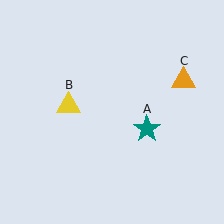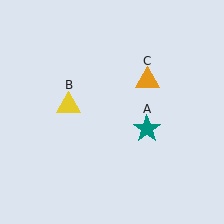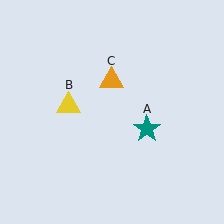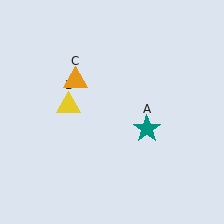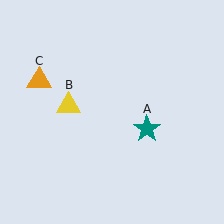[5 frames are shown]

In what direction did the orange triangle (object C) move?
The orange triangle (object C) moved left.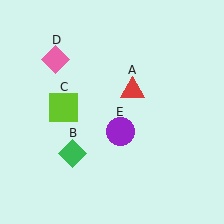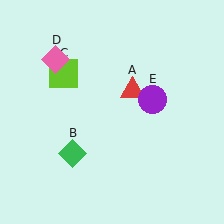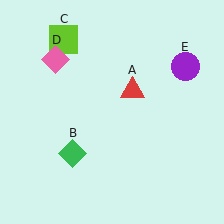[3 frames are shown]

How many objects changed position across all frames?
2 objects changed position: lime square (object C), purple circle (object E).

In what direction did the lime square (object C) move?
The lime square (object C) moved up.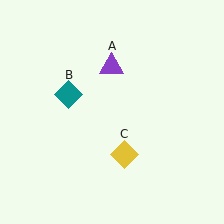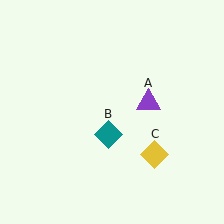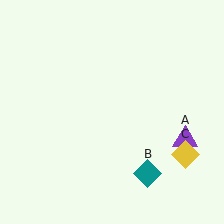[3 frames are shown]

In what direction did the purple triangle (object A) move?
The purple triangle (object A) moved down and to the right.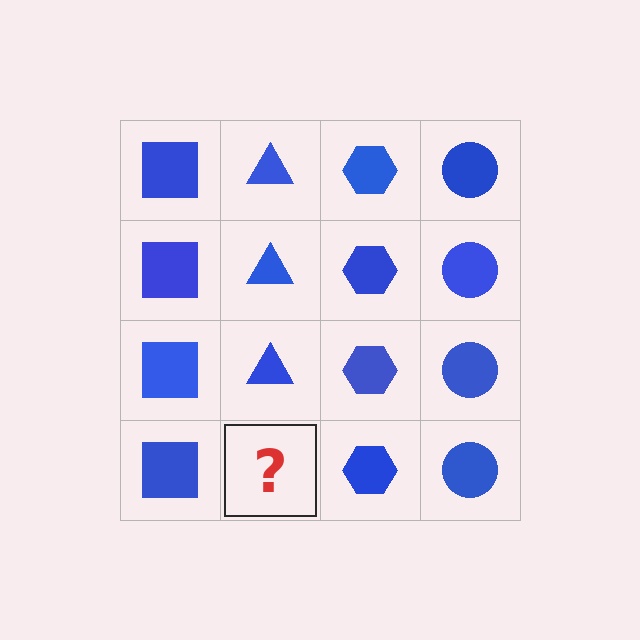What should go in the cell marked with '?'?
The missing cell should contain a blue triangle.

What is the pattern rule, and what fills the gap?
The rule is that each column has a consistent shape. The gap should be filled with a blue triangle.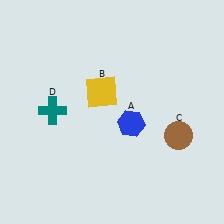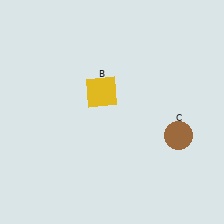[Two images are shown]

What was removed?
The blue hexagon (A), the teal cross (D) were removed in Image 2.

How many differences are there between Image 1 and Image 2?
There are 2 differences between the two images.